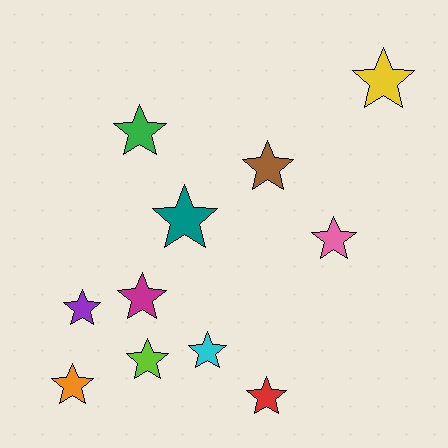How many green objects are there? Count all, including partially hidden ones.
There is 1 green object.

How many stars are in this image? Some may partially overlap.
There are 11 stars.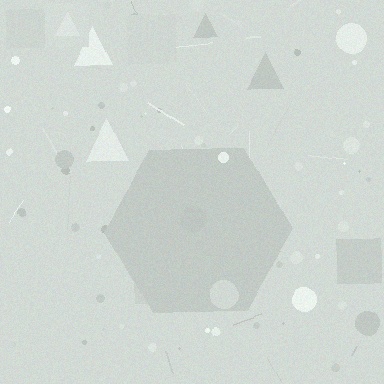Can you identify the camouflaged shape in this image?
The camouflaged shape is a hexagon.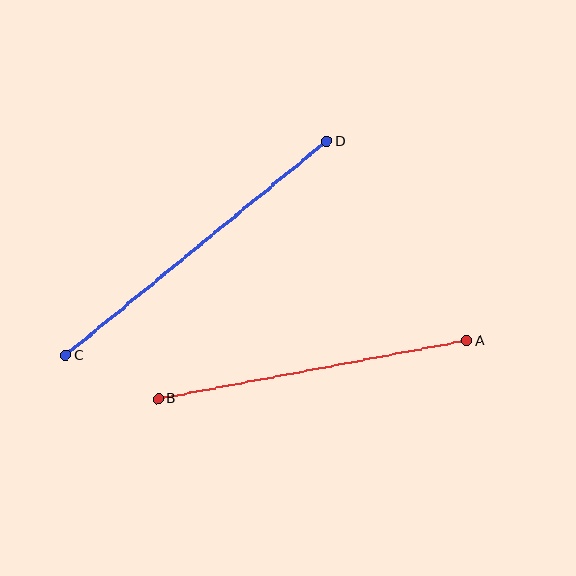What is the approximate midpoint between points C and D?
The midpoint is at approximately (197, 248) pixels.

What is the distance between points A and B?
The distance is approximately 314 pixels.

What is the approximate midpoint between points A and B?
The midpoint is at approximately (312, 370) pixels.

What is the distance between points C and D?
The distance is approximately 337 pixels.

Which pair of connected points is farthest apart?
Points C and D are farthest apart.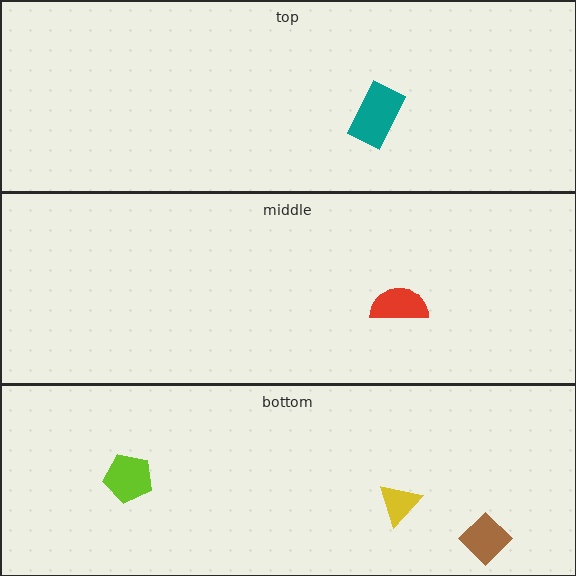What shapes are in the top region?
The teal rectangle.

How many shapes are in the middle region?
1.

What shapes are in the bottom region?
The lime pentagon, the yellow triangle, the brown diamond.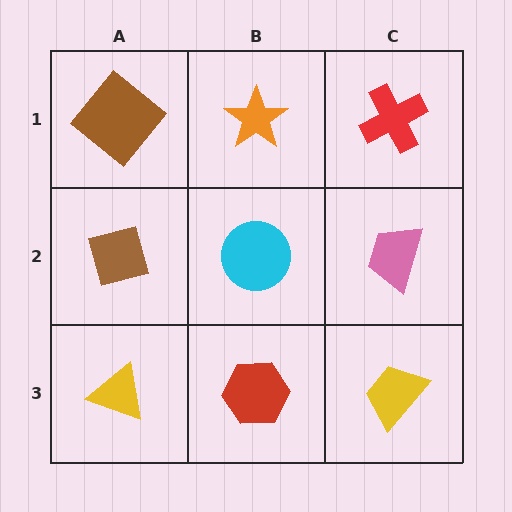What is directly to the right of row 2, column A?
A cyan circle.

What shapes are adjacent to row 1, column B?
A cyan circle (row 2, column B), a brown diamond (row 1, column A), a red cross (row 1, column C).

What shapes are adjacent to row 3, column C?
A pink trapezoid (row 2, column C), a red hexagon (row 3, column B).